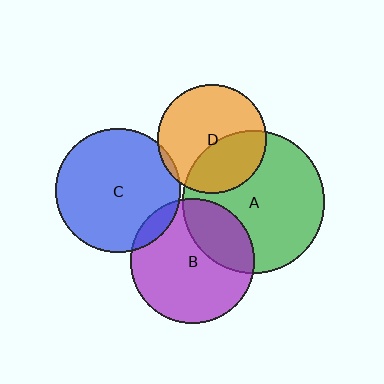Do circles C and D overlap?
Yes.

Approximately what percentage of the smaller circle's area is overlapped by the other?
Approximately 5%.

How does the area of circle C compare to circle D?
Approximately 1.3 times.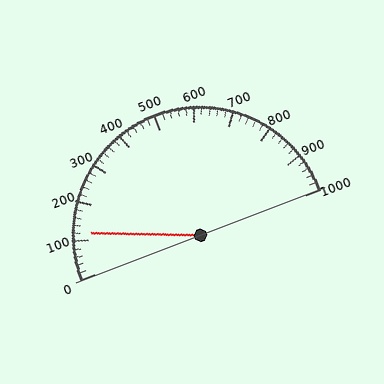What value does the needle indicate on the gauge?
The needle indicates approximately 120.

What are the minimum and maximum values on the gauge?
The gauge ranges from 0 to 1000.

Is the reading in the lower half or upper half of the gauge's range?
The reading is in the lower half of the range (0 to 1000).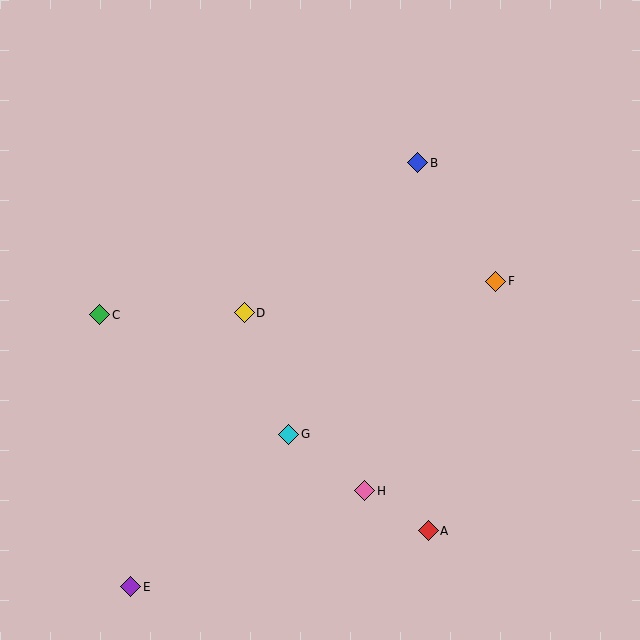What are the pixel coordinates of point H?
Point H is at (365, 491).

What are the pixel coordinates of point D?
Point D is at (244, 313).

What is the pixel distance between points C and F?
The distance between C and F is 397 pixels.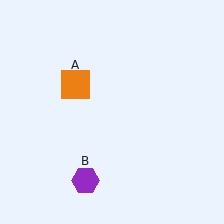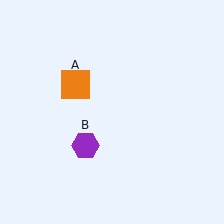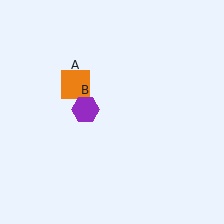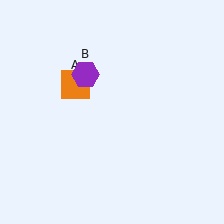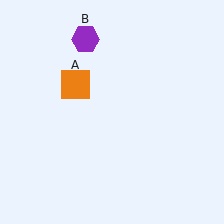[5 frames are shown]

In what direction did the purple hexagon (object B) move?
The purple hexagon (object B) moved up.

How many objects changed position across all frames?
1 object changed position: purple hexagon (object B).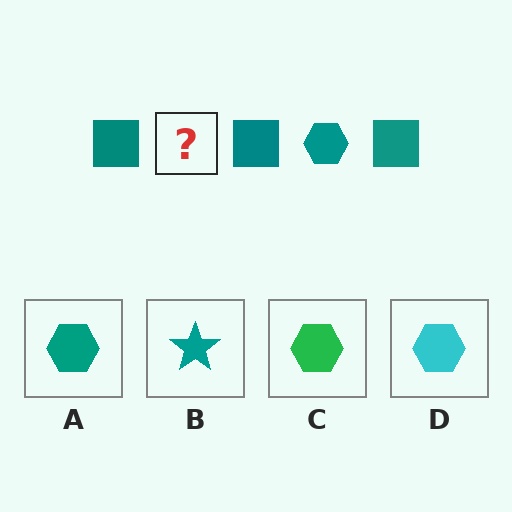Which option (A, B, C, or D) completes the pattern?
A.